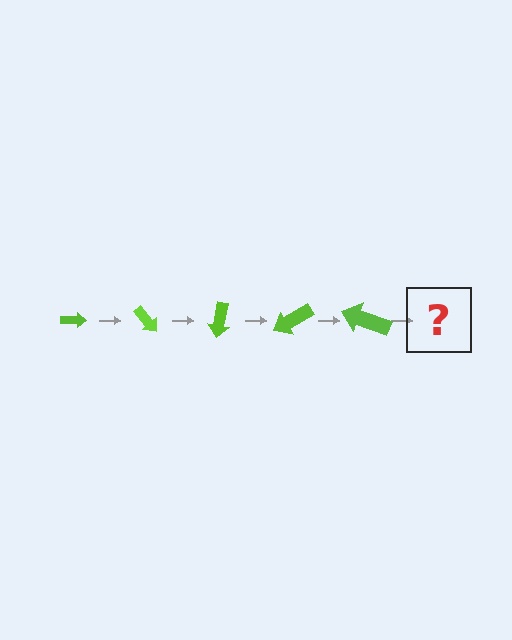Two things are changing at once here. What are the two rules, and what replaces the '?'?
The two rules are that the arrow grows larger each step and it rotates 50 degrees each step. The '?' should be an arrow, larger than the previous one and rotated 250 degrees from the start.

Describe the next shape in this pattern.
It should be an arrow, larger than the previous one and rotated 250 degrees from the start.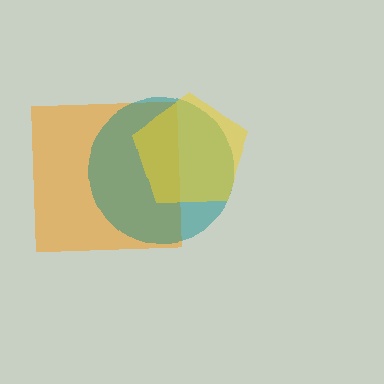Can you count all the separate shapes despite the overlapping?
Yes, there are 3 separate shapes.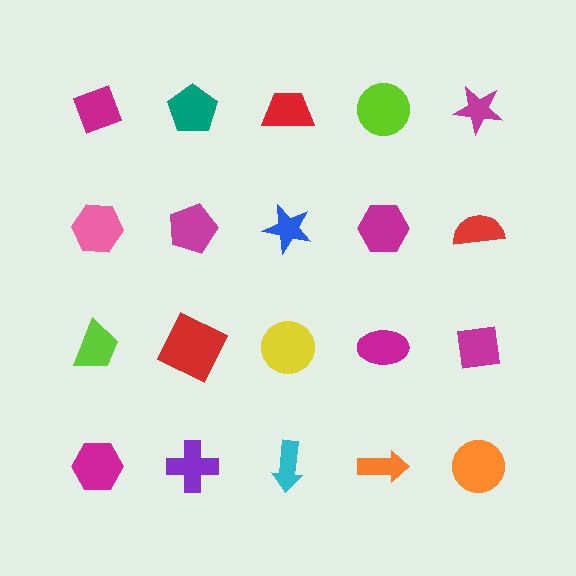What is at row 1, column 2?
A teal pentagon.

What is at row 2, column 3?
A blue star.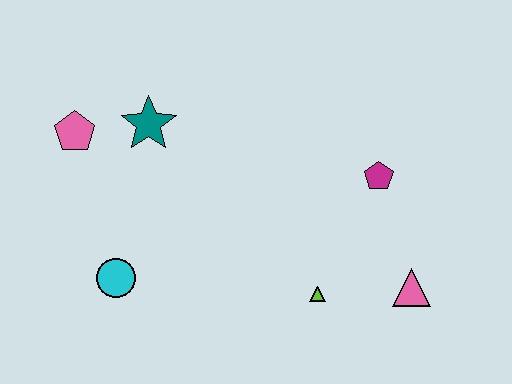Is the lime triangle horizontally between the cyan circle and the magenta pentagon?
Yes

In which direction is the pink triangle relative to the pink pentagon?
The pink triangle is to the right of the pink pentagon.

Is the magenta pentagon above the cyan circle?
Yes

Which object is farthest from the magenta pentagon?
The pink pentagon is farthest from the magenta pentagon.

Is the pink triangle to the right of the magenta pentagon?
Yes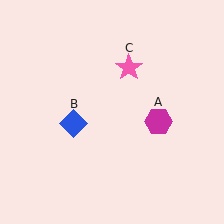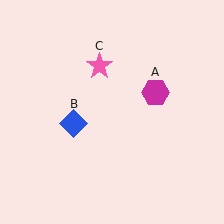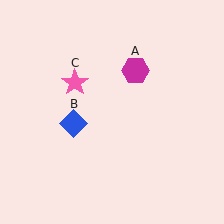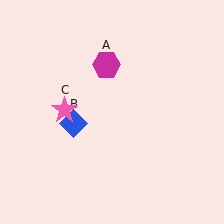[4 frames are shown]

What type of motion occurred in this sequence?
The magenta hexagon (object A), pink star (object C) rotated counterclockwise around the center of the scene.